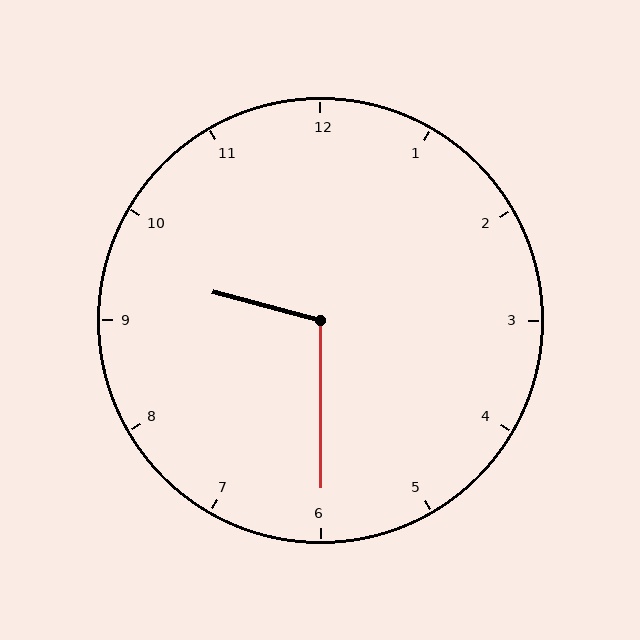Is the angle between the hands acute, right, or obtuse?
It is obtuse.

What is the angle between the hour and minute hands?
Approximately 105 degrees.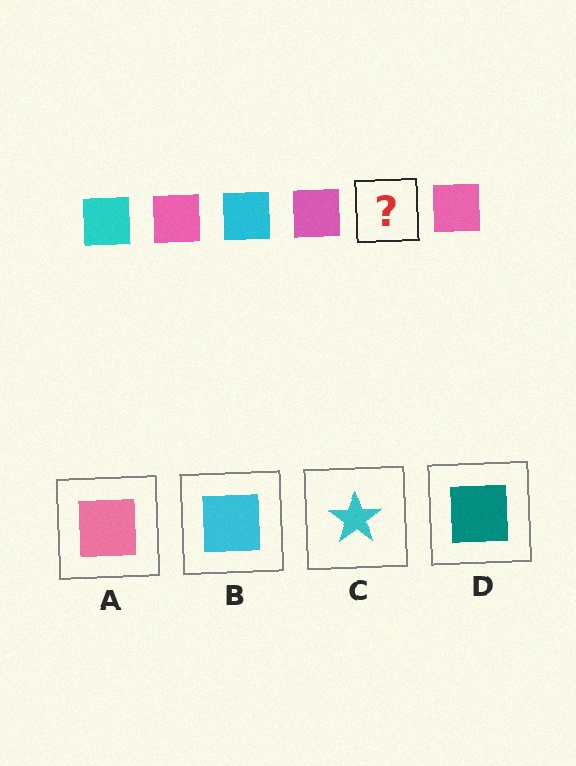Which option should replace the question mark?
Option B.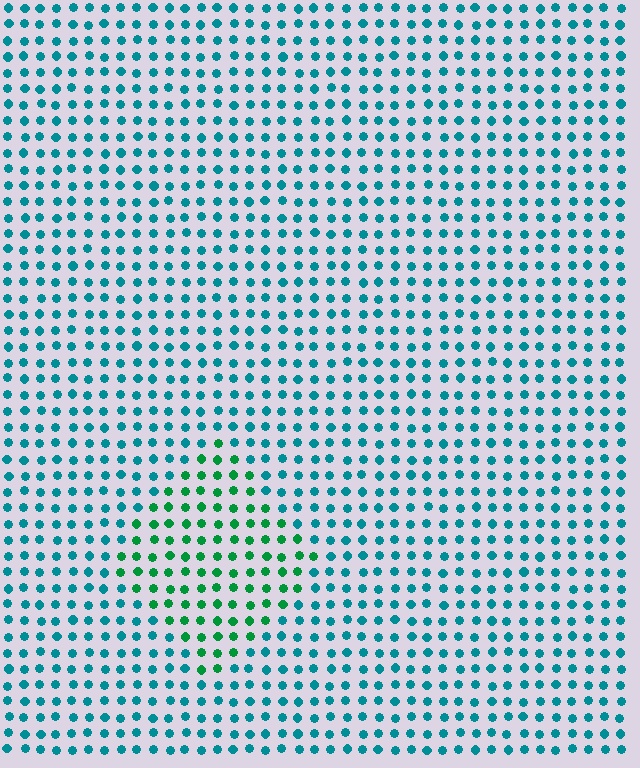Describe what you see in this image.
The image is filled with small teal elements in a uniform arrangement. A diamond-shaped region is visible where the elements are tinted to a slightly different hue, forming a subtle color boundary.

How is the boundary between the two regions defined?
The boundary is defined purely by a slight shift in hue (about 41 degrees). Spacing, size, and orientation are identical on both sides.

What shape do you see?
I see a diamond.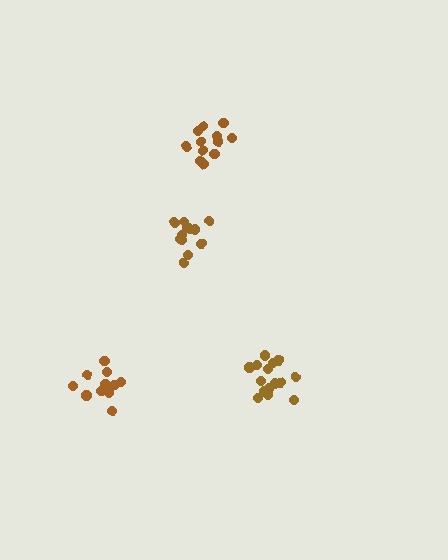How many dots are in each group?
Group 1: 12 dots, Group 2: 15 dots, Group 3: 12 dots, Group 4: 12 dots (51 total).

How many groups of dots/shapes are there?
There are 4 groups.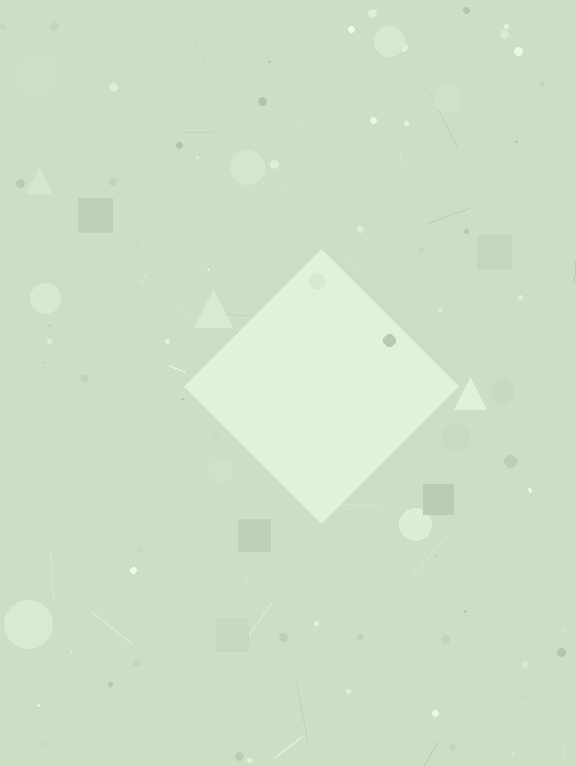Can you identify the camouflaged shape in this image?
The camouflaged shape is a diamond.